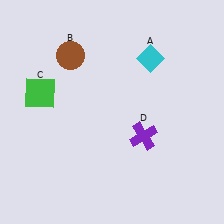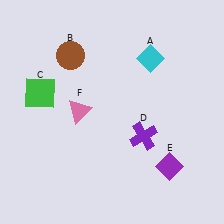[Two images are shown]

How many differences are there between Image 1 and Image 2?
There are 2 differences between the two images.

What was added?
A purple diamond (E), a pink triangle (F) were added in Image 2.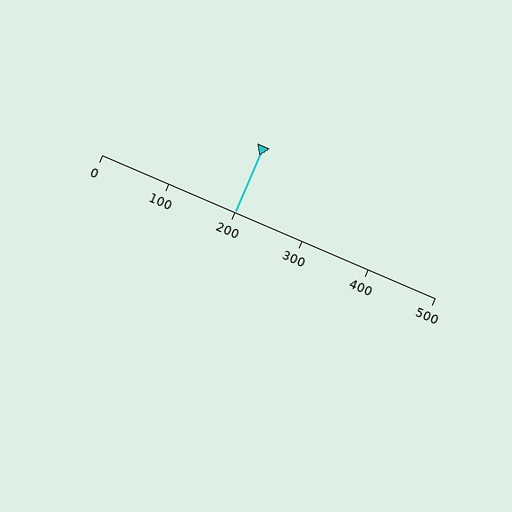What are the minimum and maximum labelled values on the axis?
The axis runs from 0 to 500.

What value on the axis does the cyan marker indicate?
The marker indicates approximately 200.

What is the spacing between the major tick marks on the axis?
The major ticks are spaced 100 apart.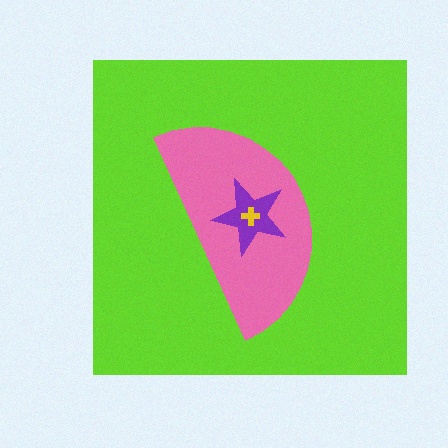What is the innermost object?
The yellow cross.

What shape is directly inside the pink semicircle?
The purple star.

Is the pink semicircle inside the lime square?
Yes.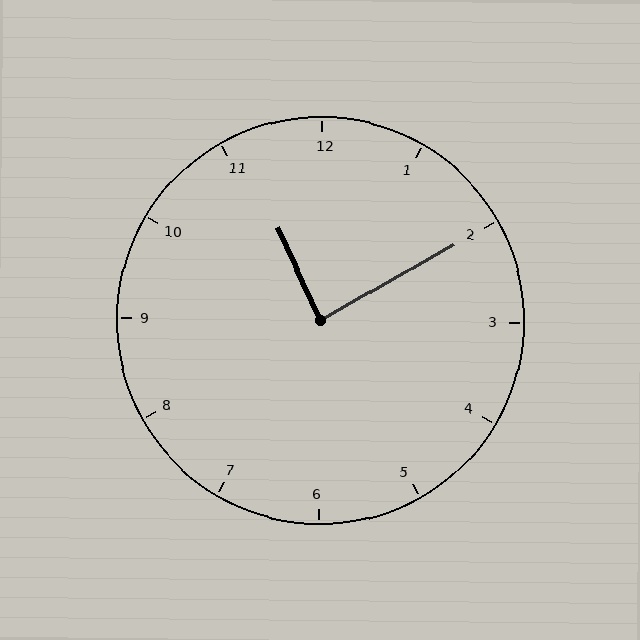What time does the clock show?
11:10.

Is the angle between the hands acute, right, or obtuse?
It is right.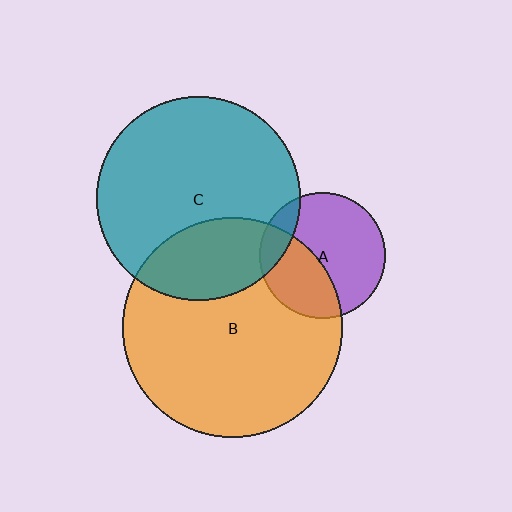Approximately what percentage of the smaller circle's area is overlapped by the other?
Approximately 25%.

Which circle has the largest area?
Circle B (orange).